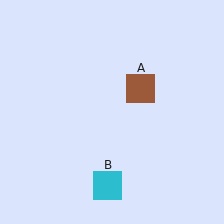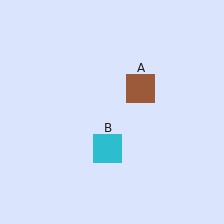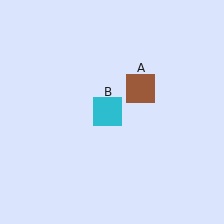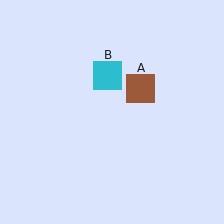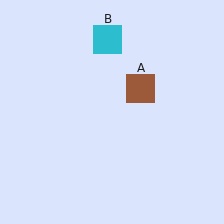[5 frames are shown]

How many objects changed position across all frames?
1 object changed position: cyan square (object B).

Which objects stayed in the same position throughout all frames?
Brown square (object A) remained stationary.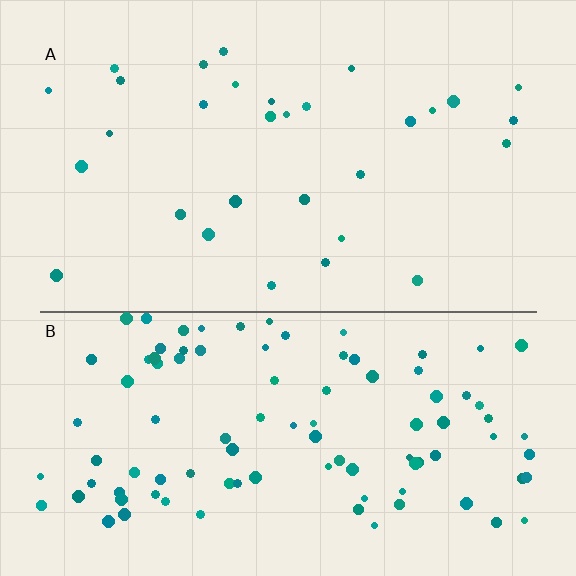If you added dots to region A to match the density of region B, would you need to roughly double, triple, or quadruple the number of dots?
Approximately triple.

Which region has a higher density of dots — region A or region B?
B (the bottom).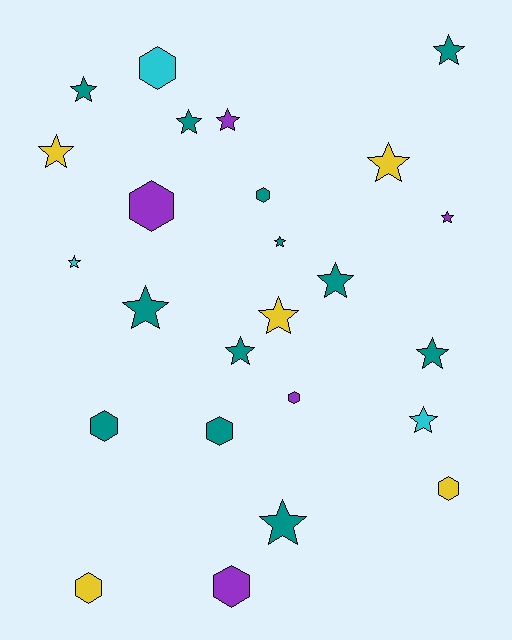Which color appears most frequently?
Teal, with 12 objects.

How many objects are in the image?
There are 25 objects.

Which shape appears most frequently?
Star, with 16 objects.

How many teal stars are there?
There are 9 teal stars.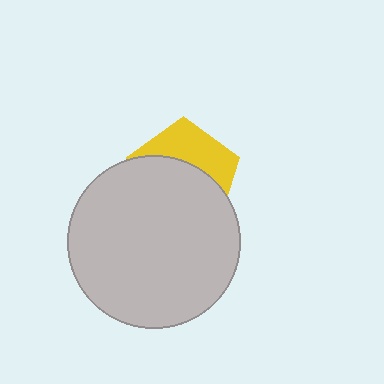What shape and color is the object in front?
The object in front is a light gray circle.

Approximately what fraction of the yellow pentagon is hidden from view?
Roughly 62% of the yellow pentagon is hidden behind the light gray circle.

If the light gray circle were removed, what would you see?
You would see the complete yellow pentagon.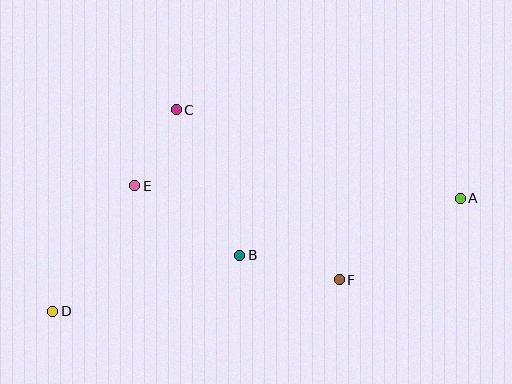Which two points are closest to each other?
Points C and E are closest to each other.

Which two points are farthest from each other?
Points A and D are farthest from each other.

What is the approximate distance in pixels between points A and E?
The distance between A and E is approximately 326 pixels.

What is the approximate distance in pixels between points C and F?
The distance between C and F is approximately 236 pixels.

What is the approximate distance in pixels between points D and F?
The distance between D and F is approximately 288 pixels.